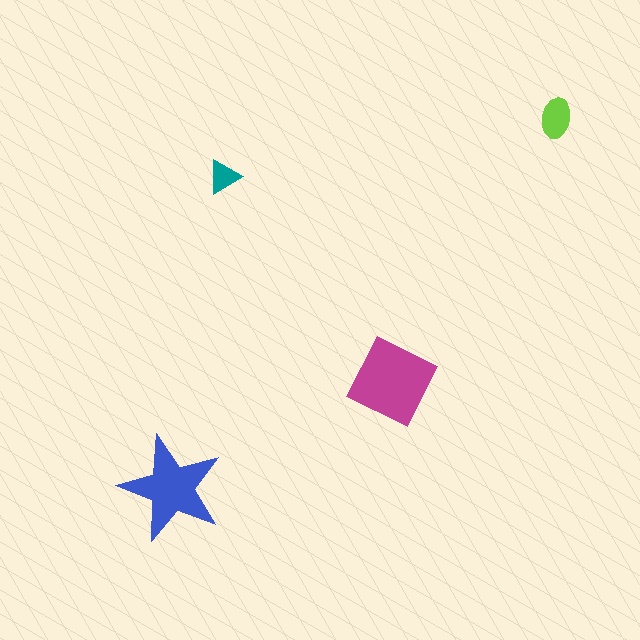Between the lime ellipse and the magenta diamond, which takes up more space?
The magenta diamond.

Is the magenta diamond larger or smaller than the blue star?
Larger.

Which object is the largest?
The magenta diamond.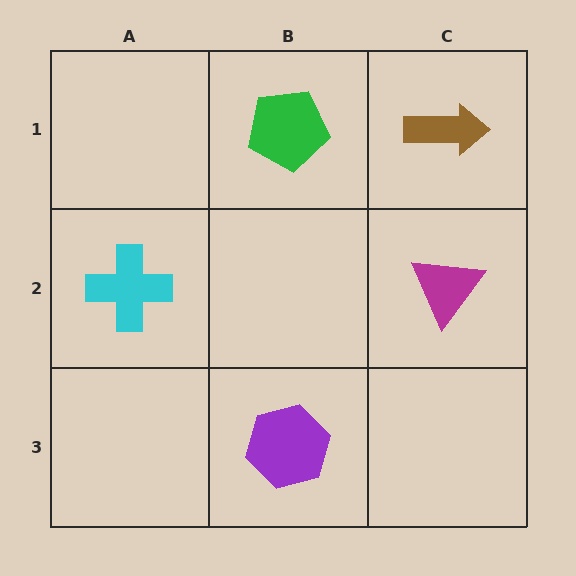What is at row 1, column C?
A brown arrow.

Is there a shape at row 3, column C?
No, that cell is empty.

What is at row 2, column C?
A magenta triangle.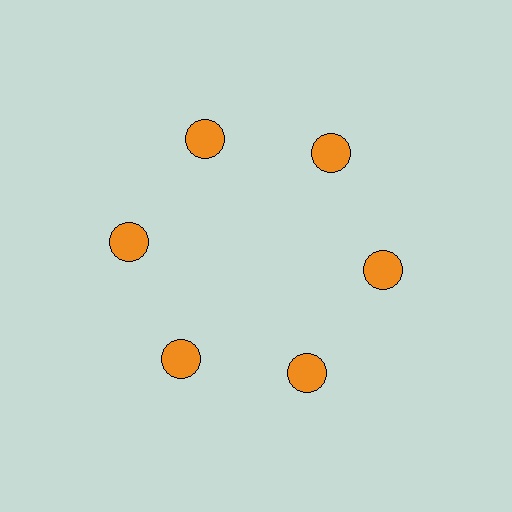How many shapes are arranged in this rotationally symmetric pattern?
There are 6 shapes, arranged in 6 groups of 1.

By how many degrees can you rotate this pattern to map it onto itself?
The pattern maps onto itself every 60 degrees of rotation.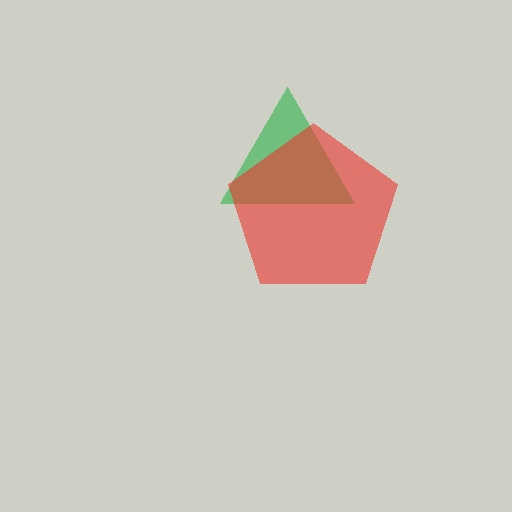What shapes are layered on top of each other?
The layered shapes are: a green triangle, a red pentagon.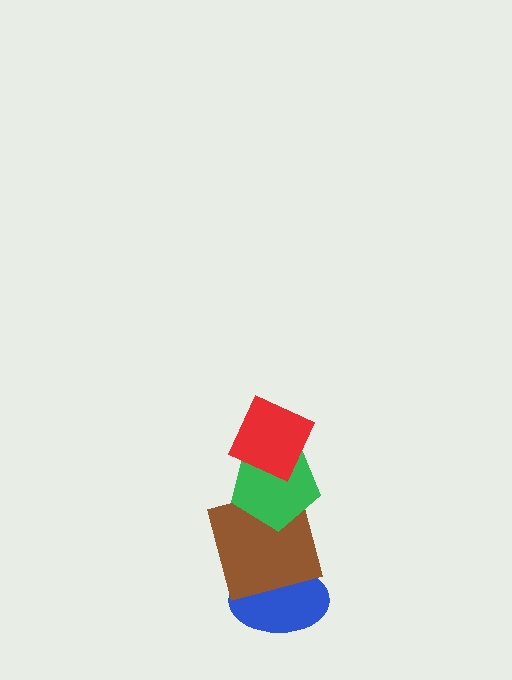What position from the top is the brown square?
The brown square is 3rd from the top.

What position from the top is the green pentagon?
The green pentagon is 2nd from the top.